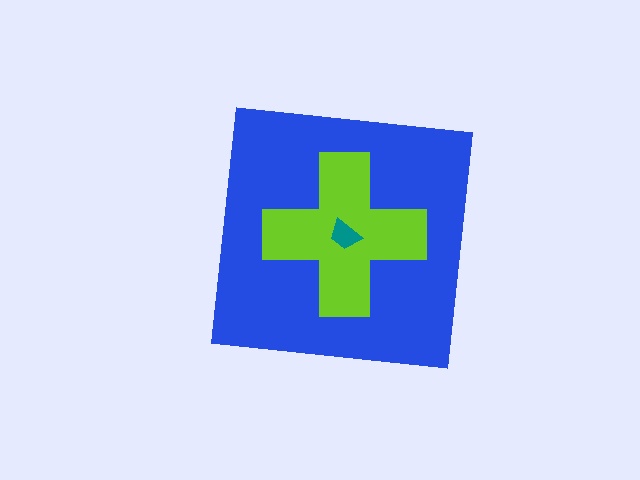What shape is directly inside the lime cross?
The teal trapezoid.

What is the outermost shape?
The blue square.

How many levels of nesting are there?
3.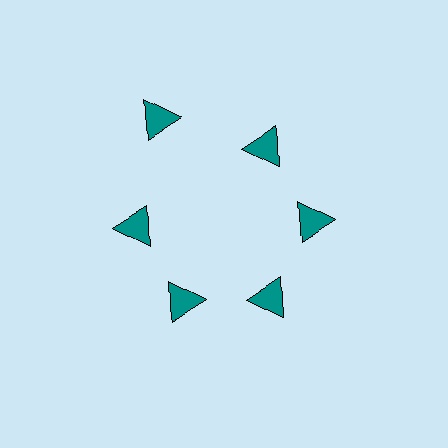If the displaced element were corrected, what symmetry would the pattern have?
It would have 6-fold rotational symmetry — the pattern would map onto itself every 60 degrees.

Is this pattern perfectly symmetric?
No. The 6 teal triangles are arranged in a ring, but one element near the 11 o'clock position is pushed outward from the center, breaking the 6-fold rotational symmetry.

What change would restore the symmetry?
The symmetry would be restored by moving it inward, back onto the ring so that all 6 triangles sit at equal angles and equal distance from the center.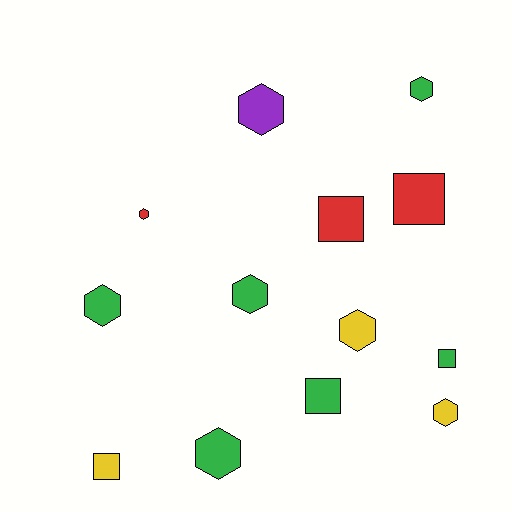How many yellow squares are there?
There is 1 yellow square.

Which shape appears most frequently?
Hexagon, with 8 objects.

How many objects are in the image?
There are 13 objects.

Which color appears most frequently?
Green, with 6 objects.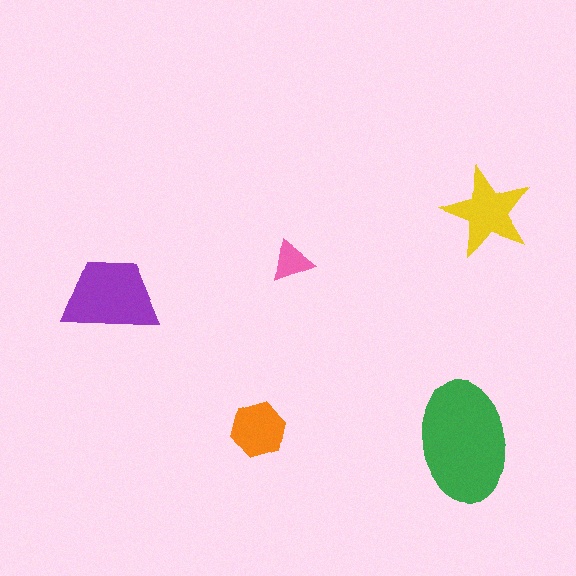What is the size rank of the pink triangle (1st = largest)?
5th.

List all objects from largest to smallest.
The green ellipse, the purple trapezoid, the yellow star, the orange hexagon, the pink triangle.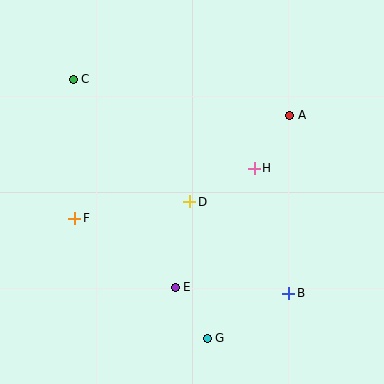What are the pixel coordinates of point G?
Point G is at (207, 339).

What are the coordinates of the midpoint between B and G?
The midpoint between B and G is at (248, 316).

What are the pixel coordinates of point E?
Point E is at (175, 287).